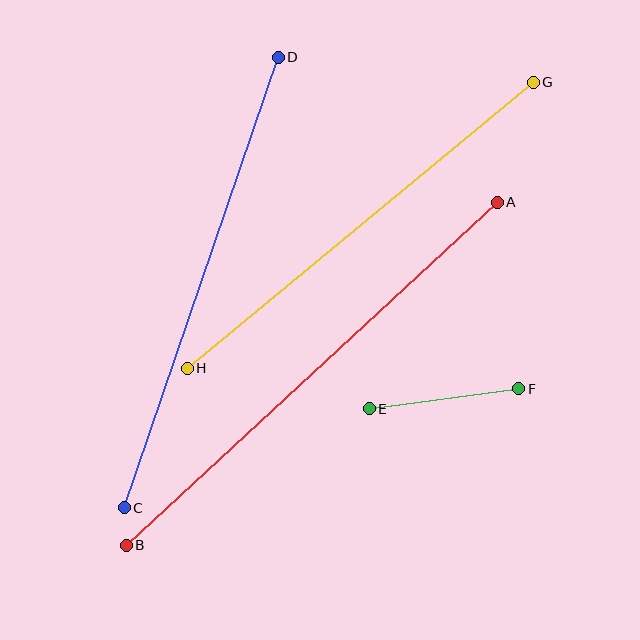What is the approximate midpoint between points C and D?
The midpoint is at approximately (201, 283) pixels.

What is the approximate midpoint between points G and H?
The midpoint is at approximately (360, 225) pixels.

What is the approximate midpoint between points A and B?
The midpoint is at approximately (312, 374) pixels.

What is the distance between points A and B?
The distance is approximately 505 pixels.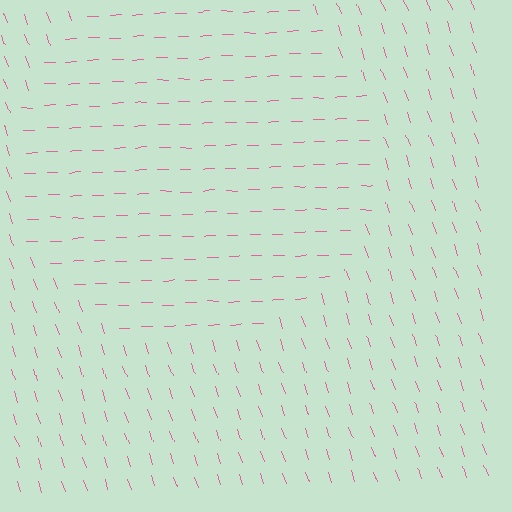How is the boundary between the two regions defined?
The boundary is defined purely by a change in line orientation (approximately 72 degrees difference). All lines are the same color and thickness.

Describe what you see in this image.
The image is filled with small pink line segments. A circle region in the image has lines oriented differently from the surrounding lines, creating a visible texture boundary.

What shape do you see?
I see a circle.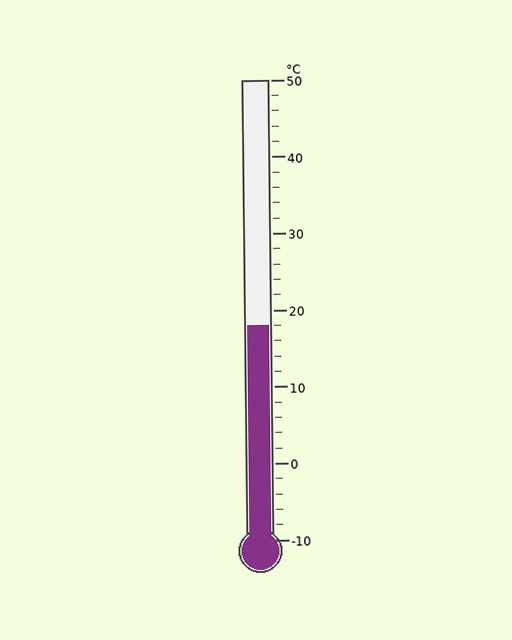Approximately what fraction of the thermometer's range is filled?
The thermometer is filled to approximately 45% of its range.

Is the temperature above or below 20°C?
The temperature is below 20°C.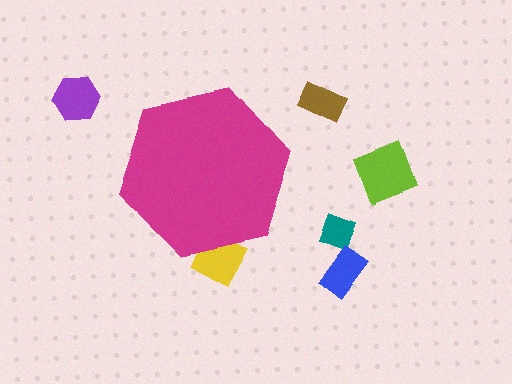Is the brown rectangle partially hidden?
No, the brown rectangle is fully visible.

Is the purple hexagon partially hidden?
No, the purple hexagon is fully visible.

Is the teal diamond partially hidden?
No, the teal diamond is fully visible.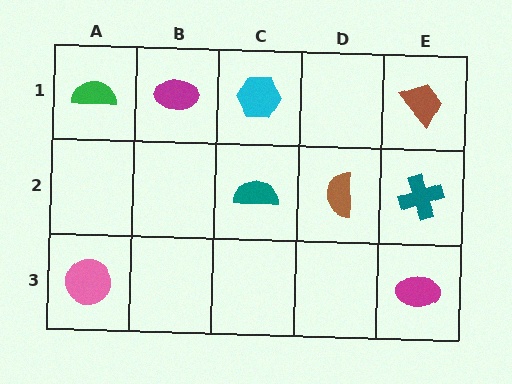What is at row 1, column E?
A brown trapezoid.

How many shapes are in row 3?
2 shapes.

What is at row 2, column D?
A brown semicircle.